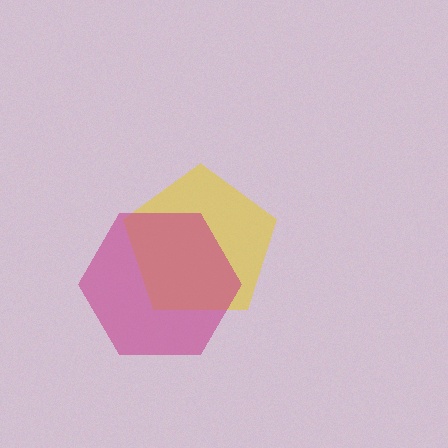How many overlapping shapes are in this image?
There are 2 overlapping shapes in the image.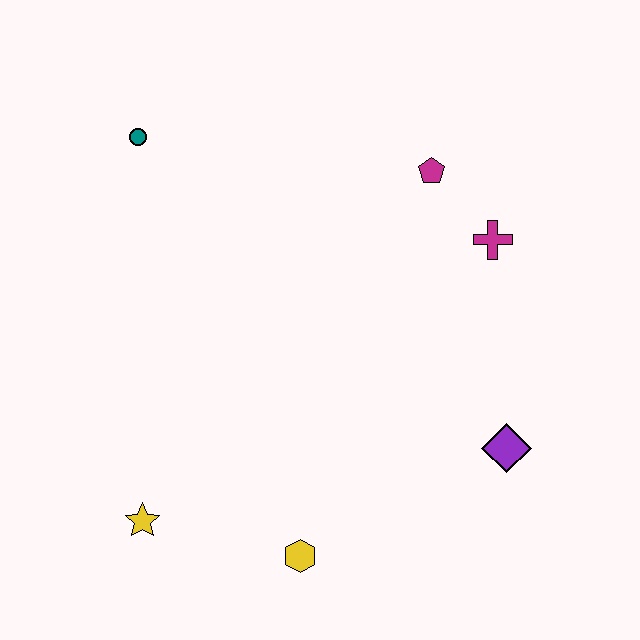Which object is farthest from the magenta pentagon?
The yellow star is farthest from the magenta pentagon.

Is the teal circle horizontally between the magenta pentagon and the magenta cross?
No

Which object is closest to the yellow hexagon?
The yellow star is closest to the yellow hexagon.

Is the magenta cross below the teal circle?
Yes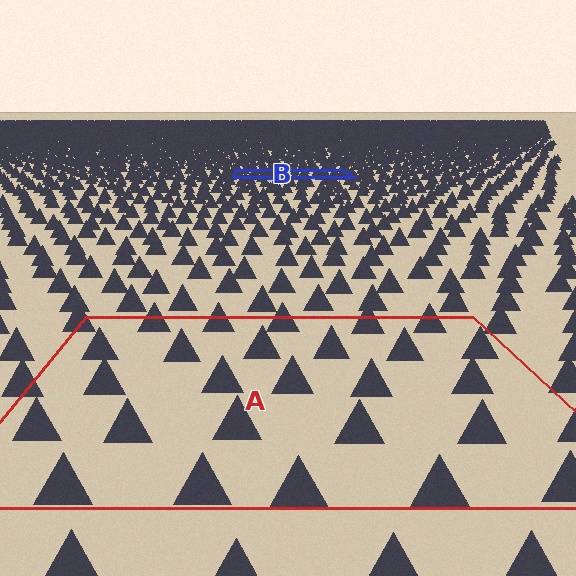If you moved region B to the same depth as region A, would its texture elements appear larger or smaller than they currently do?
They would appear larger. At a closer depth, the same texture elements are projected at a bigger on-screen size.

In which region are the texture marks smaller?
The texture marks are smaller in region B, because it is farther away.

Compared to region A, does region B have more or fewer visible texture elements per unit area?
Region B has more texture elements per unit area — they are packed more densely because it is farther away.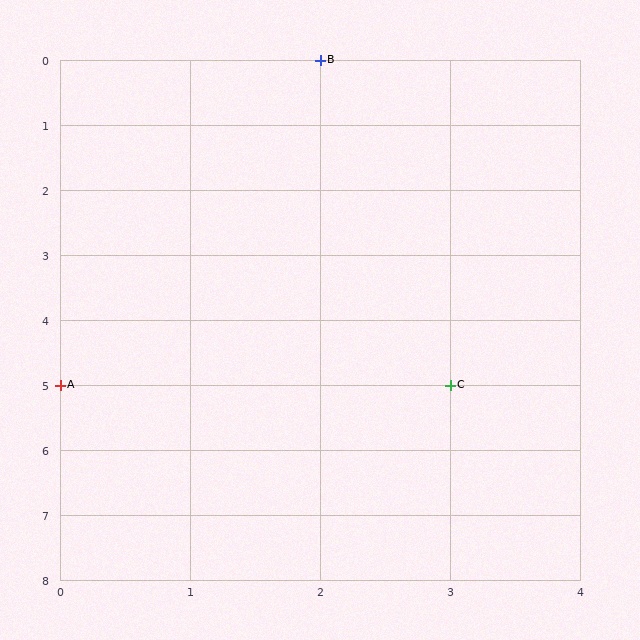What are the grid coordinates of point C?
Point C is at grid coordinates (3, 5).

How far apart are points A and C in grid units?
Points A and C are 3 columns apart.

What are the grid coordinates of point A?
Point A is at grid coordinates (0, 5).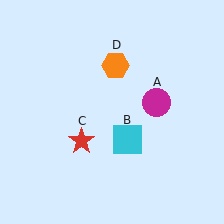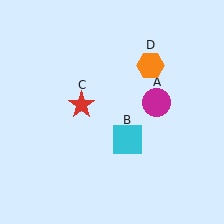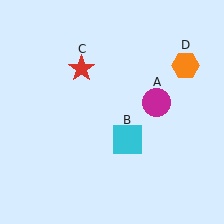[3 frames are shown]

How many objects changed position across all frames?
2 objects changed position: red star (object C), orange hexagon (object D).